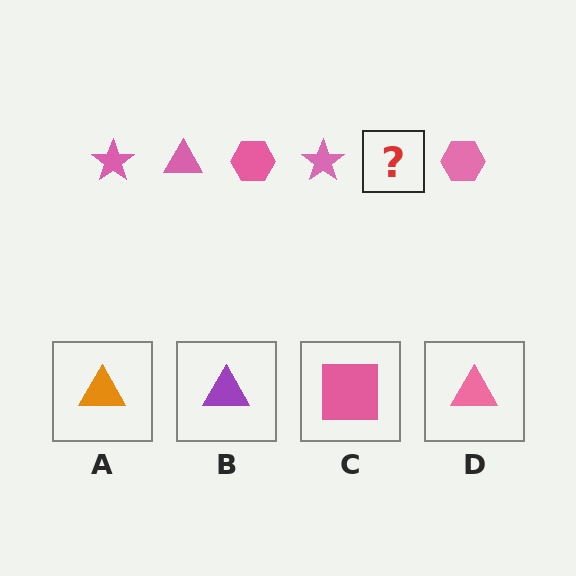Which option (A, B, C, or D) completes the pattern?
D.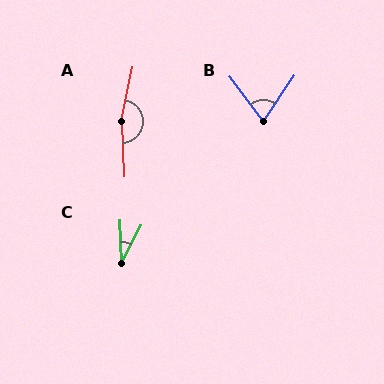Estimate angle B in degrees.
Approximately 70 degrees.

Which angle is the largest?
A, at approximately 166 degrees.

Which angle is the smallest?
C, at approximately 29 degrees.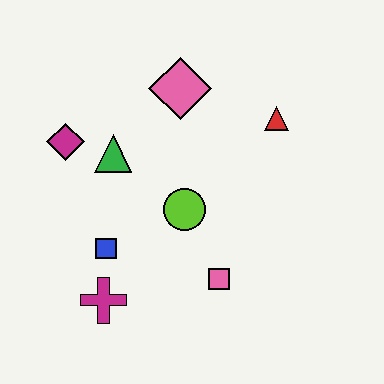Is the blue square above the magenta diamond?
No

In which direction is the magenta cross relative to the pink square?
The magenta cross is to the left of the pink square.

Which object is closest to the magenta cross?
The blue square is closest to the magenta cross.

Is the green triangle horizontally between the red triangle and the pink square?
No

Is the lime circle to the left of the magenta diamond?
No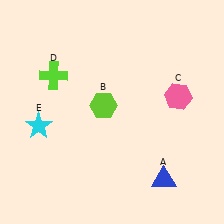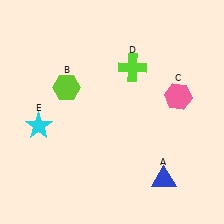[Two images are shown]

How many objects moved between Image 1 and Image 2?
2 objects moved between the two images.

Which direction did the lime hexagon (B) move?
The lime hexagon (B) moved left.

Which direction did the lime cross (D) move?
The lime cross (D) moved right.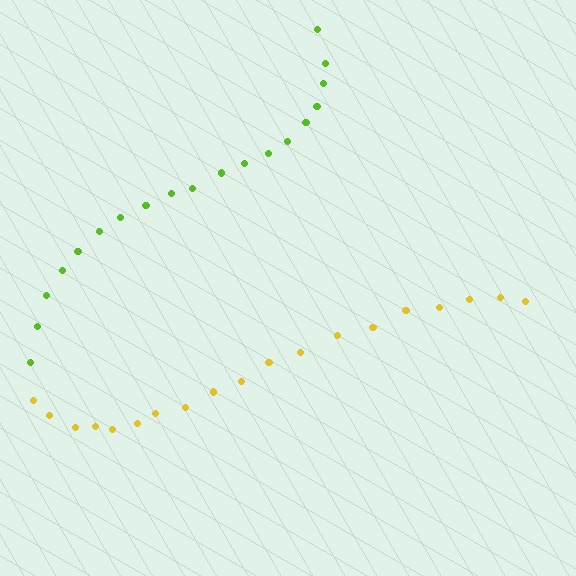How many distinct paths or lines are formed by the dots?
There are 2 distinct paths.